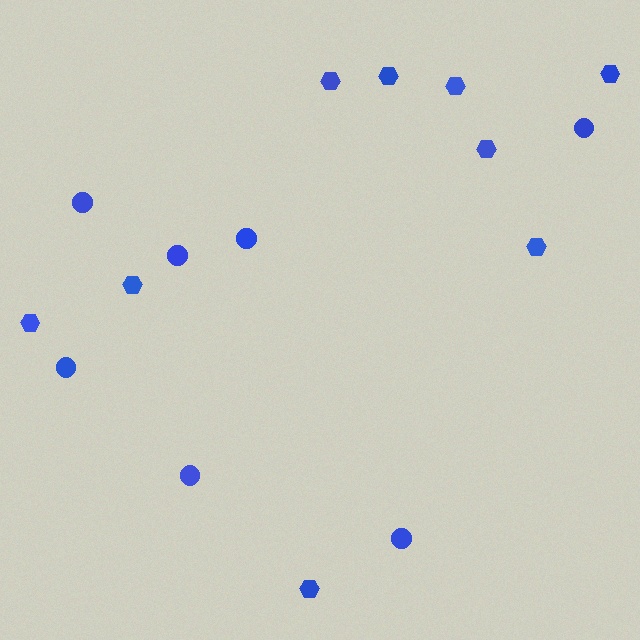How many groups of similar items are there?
There are 2 groups: one group of hexagons (9) and one group of circles (7).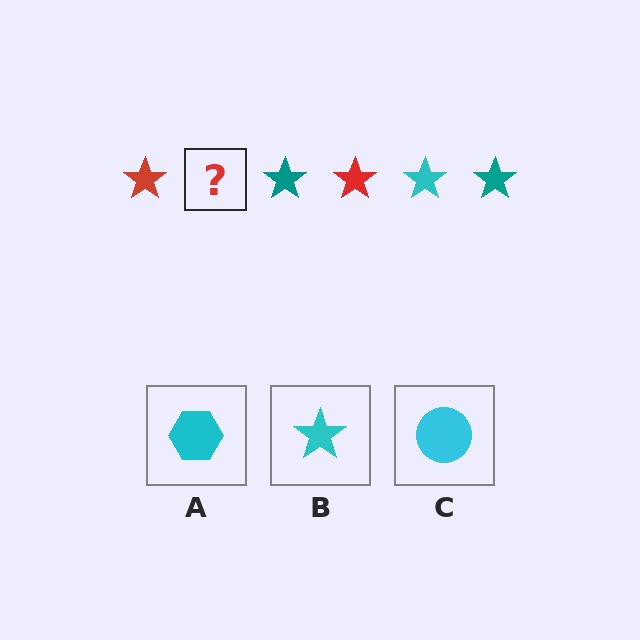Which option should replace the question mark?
Option B.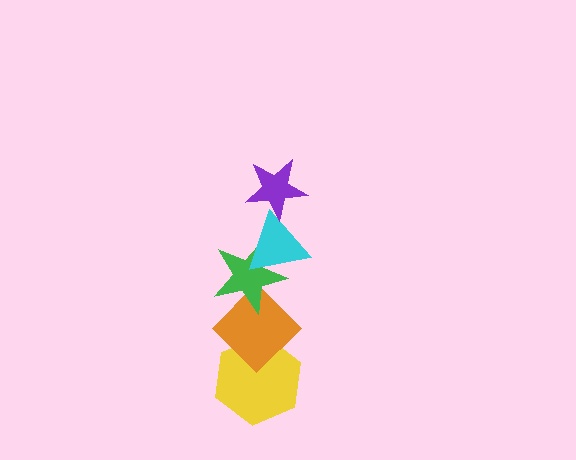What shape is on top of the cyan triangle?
The purple star is on top of the cyan triangle.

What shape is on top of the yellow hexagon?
The orange diamond is on top of the yellow hexagon.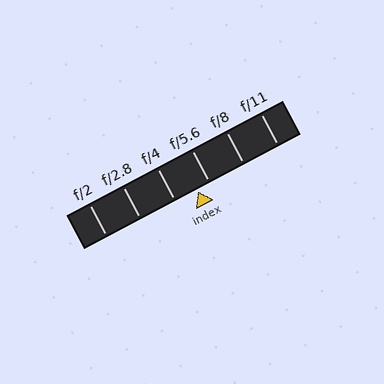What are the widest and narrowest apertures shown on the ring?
The widest aperture shown is f/2 and the narrowest is f/11.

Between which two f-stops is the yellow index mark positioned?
The index mark is between f/4 and f/5.6.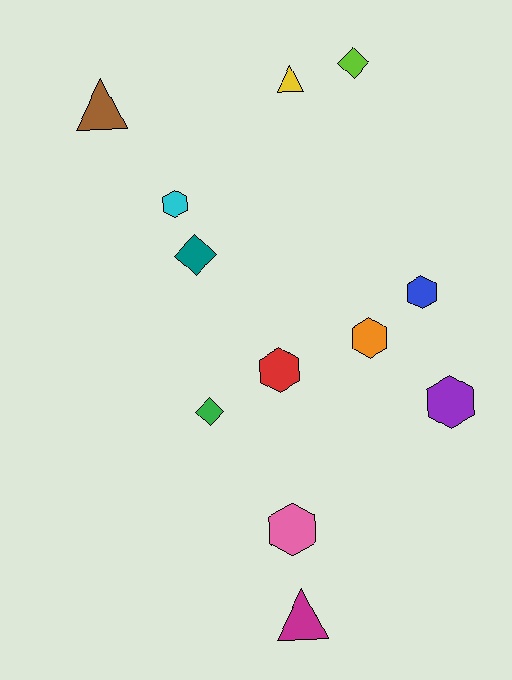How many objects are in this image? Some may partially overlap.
There are 12 objects.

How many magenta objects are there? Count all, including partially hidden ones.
There is 1 magenta object.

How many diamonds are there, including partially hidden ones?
There are 3 diamonds.